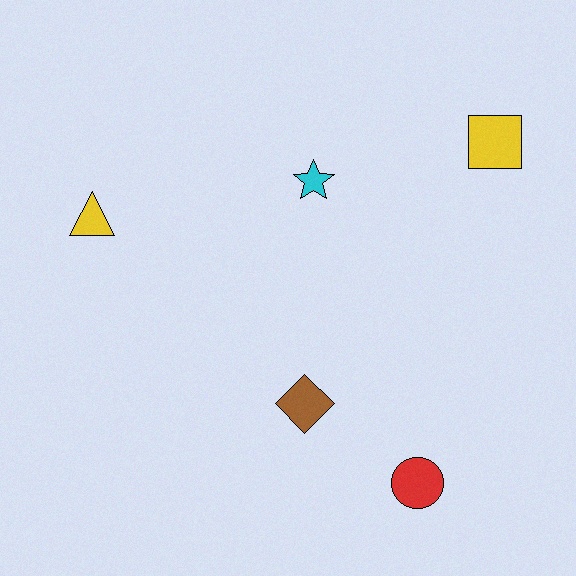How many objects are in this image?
There are 5 objects.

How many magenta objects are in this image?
There are no magenta objects.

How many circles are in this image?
There is 1 circle.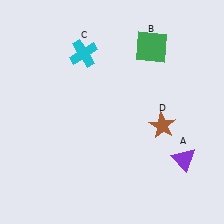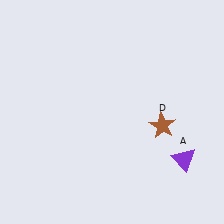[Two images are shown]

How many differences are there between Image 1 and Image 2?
There are 2 differences between the two images.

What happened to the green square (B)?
The green square (B) was removed in Image 2. It was in the top-right area of Image 1.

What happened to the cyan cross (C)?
The cyan cross (C) was removed in Image 2. It was in the top-left area of Image 1.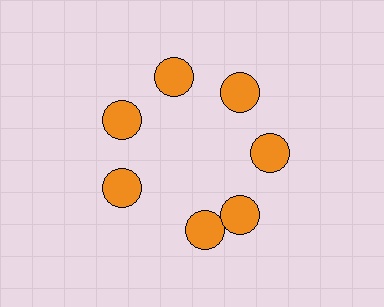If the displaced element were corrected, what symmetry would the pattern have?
It would have 7-fold rotational symmetry — the pattern would map onto itself every 51 degrees.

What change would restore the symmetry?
The symmetry would be restored by rotating it back into even spacing with its neighbors so that all 7 circles sit at equal angles and equal distance from the center.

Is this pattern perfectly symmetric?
No. The 7 orange circles are arranged in a ring, but one element near the 6 o'clock position is rotated out of alignment along the ring, breaking the 7-fold rotational symmetry.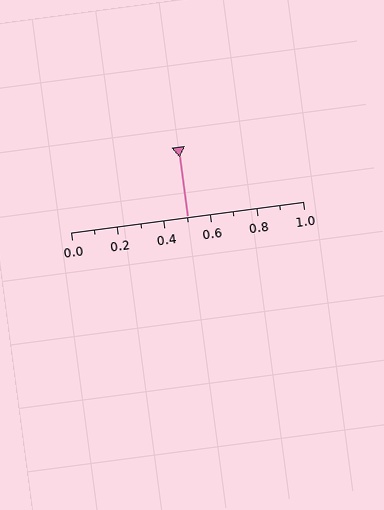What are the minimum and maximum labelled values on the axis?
The axis runs from 0.0 to 1.0.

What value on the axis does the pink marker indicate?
The marker indicates approximately 0.5.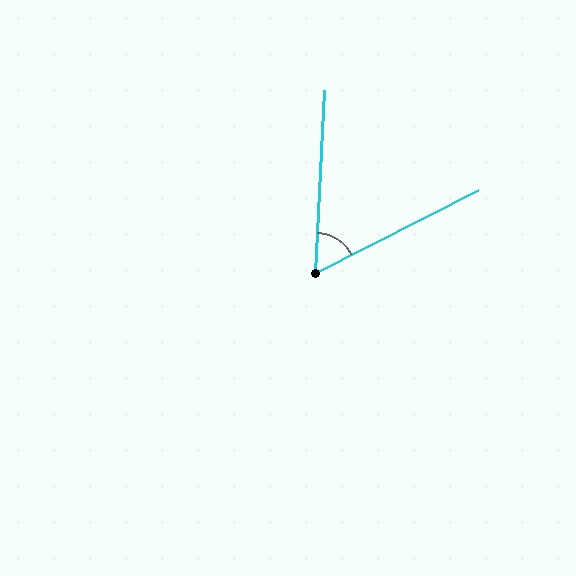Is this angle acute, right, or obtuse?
It is acute.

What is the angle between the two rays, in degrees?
Approximately 60 degrees.